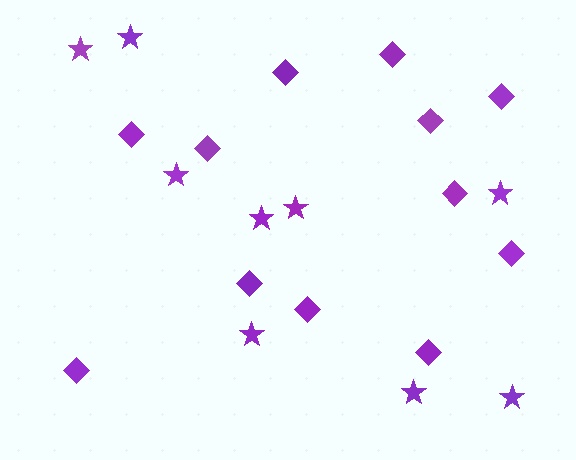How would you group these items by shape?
There are 2 groups: one group of diamonds (12) and one group of stars (9).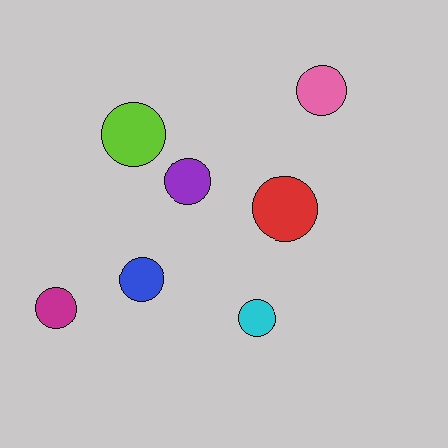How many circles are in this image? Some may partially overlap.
There are 7 circles.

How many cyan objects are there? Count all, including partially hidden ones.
There is 1 cyan object.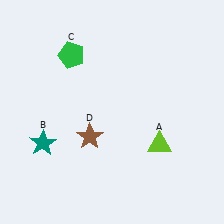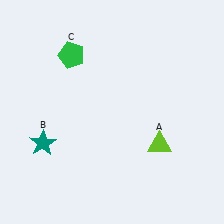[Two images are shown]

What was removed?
The brown star (D) was removed in Image 2.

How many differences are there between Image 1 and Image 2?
There is 1 difference between the two images.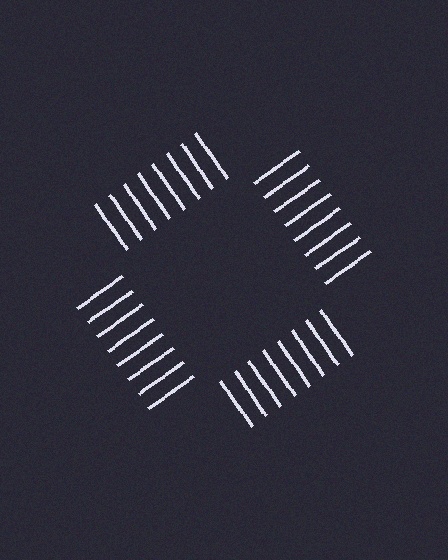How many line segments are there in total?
32 — 8 along each of the 4 edges.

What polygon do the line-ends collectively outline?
An illusory square — the line segments terminate on its edges but no continuous stroke is drawn.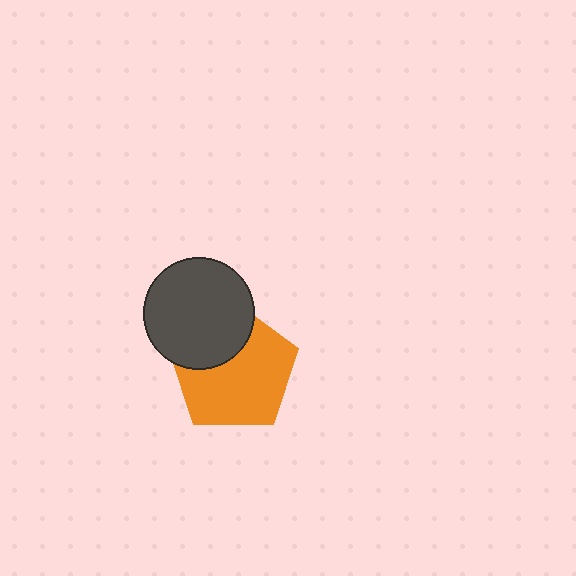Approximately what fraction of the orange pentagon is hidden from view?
Roughly 31% of the orange pentagon is hidden behind the dark gray circle.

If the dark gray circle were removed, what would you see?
You would see the complete orange pentagon.